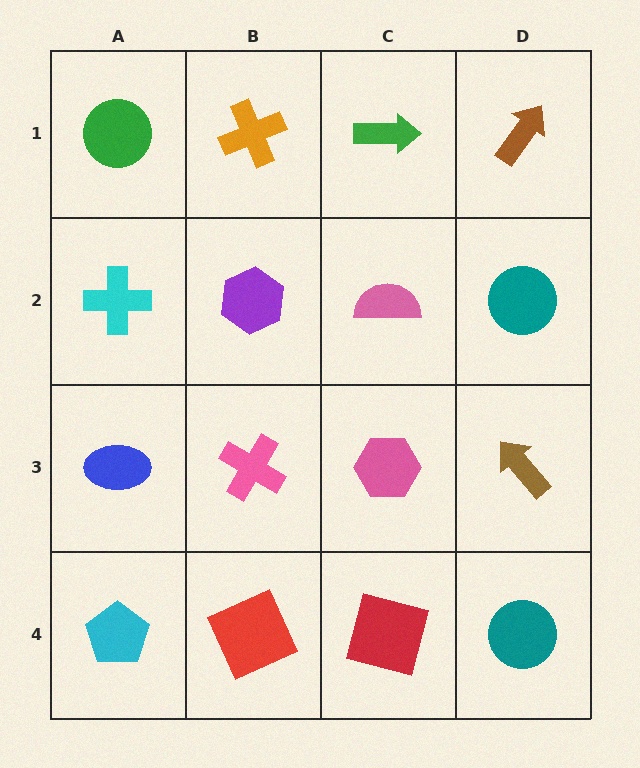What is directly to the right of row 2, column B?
A pink semicircle.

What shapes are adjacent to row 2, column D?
A brown arrow (row 1, column D), a brown arrow (row 3, column D), a pink semicircle (row 2, column C).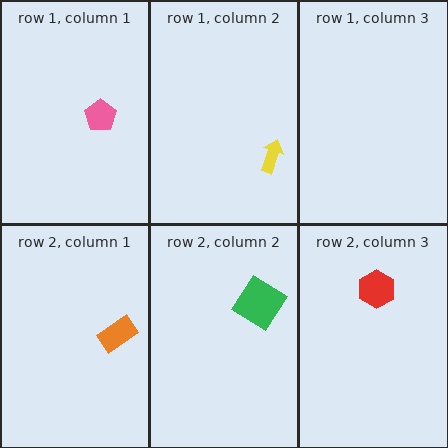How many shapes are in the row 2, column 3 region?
1.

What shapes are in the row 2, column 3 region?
The red hexagon.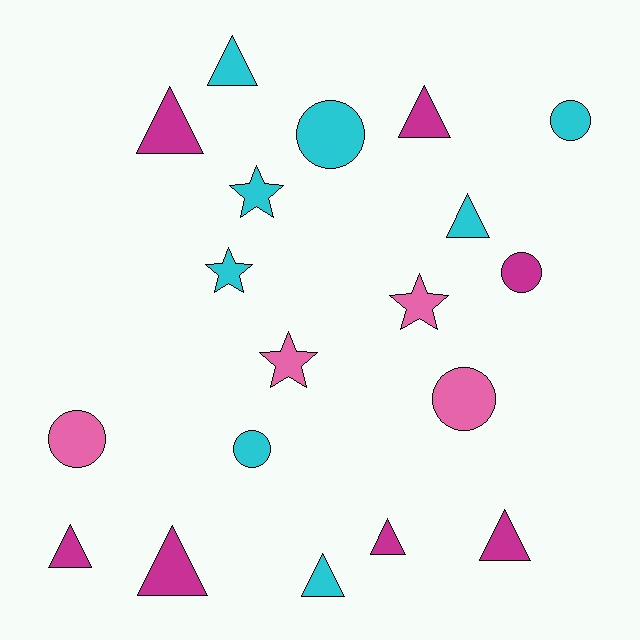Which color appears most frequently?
Cyan, with 8 objects.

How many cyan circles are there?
There are 3 cyan circles.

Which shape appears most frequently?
Triangle, with 9 objects.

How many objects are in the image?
There are 19 objects.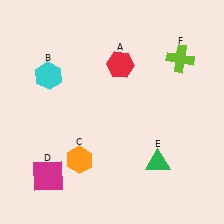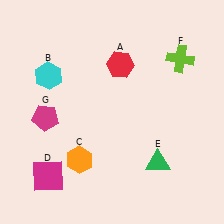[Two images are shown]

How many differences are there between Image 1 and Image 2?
There is 1 difference between the two images.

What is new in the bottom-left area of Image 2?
A magenta pentagon (G) was added in the bottom-left area of Image 2.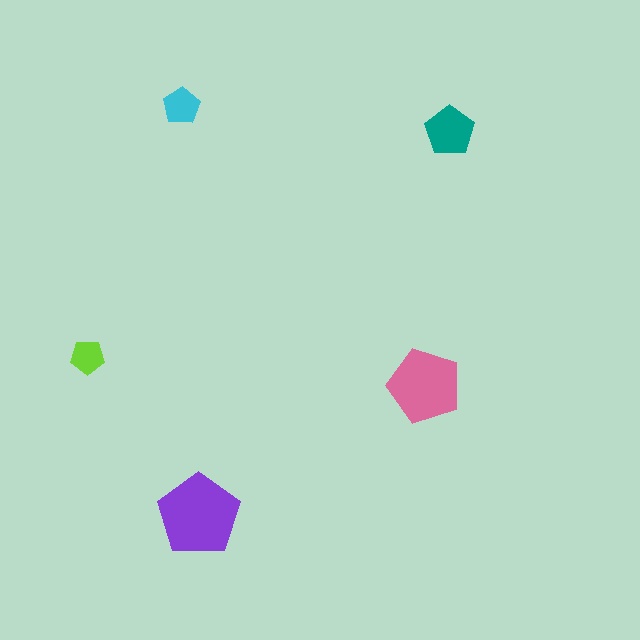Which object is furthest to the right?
The teal pentagon is rightmost.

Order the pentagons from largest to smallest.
the purple one, the pink one, the teal one, the cyan one, the lime one.